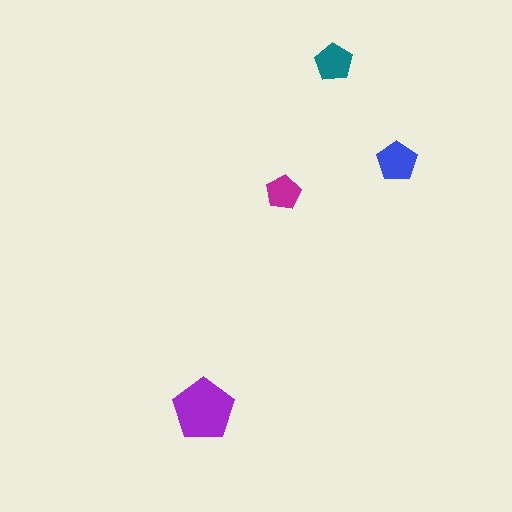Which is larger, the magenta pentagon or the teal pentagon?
The teal one.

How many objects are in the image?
There are 4 objects in the image.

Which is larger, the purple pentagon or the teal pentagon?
The purple one.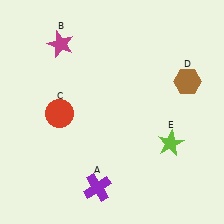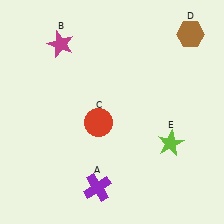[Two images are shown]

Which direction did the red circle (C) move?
The red circle (C) moved right.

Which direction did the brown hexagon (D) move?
The brown hexagon (D) moved up.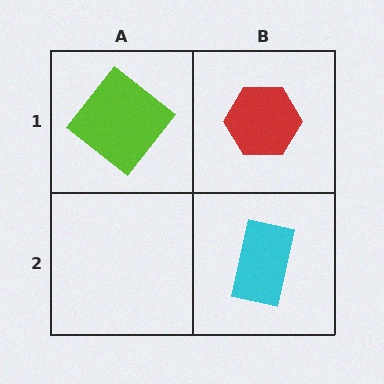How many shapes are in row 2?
1 shape.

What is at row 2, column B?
A cyan rectangle.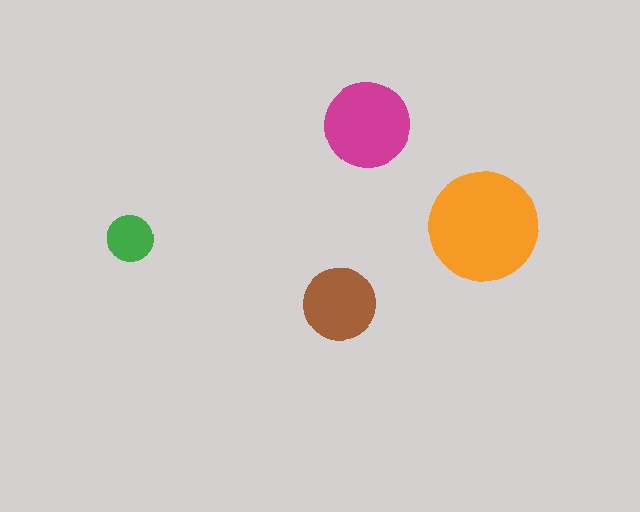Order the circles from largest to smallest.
the orange one, the magenta one, the brown one, the green one.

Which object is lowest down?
The brown circle is bottommost.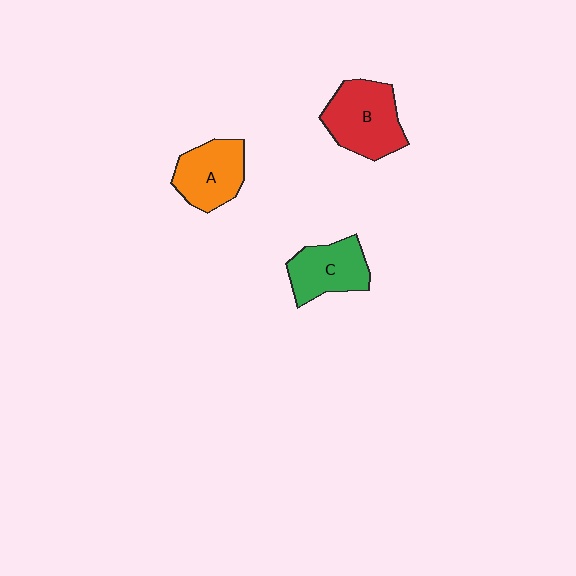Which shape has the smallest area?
Shape C (green).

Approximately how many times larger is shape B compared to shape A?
Approximately 1.2 times.